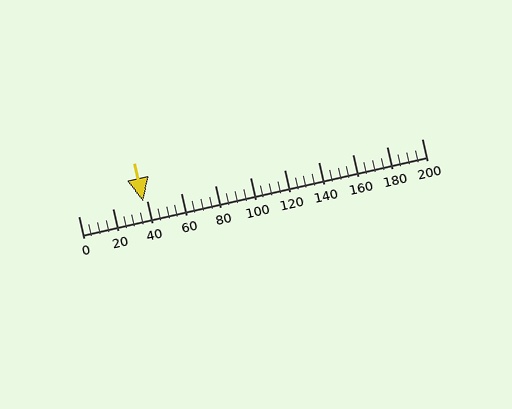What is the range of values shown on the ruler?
The ruler shows values from 0 to 200.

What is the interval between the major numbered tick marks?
The major tick marks are spaced 20 units apart.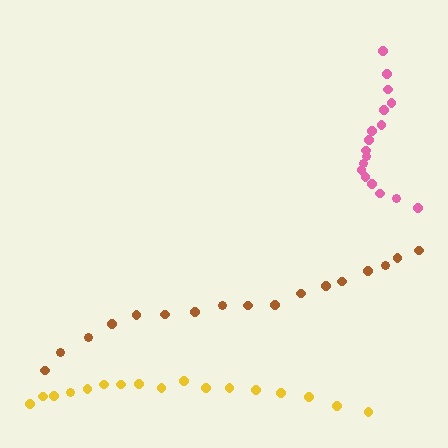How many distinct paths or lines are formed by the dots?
There are 3 distinct paths.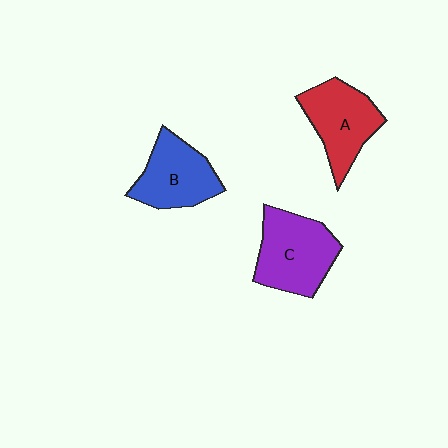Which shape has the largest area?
Shape C (purple).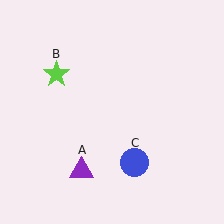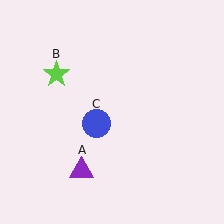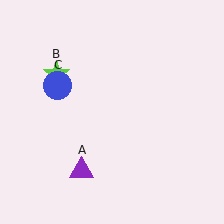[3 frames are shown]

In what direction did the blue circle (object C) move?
The blue circle (object C) moved up and to the left.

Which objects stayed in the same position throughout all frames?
Purple triangle (object A) and lime star (object B) remained stationary.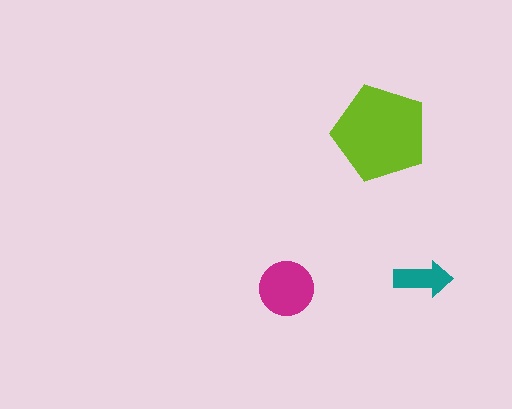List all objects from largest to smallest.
The lime pentagon, the magenta circle, the teal arrow.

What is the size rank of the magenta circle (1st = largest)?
2nd.